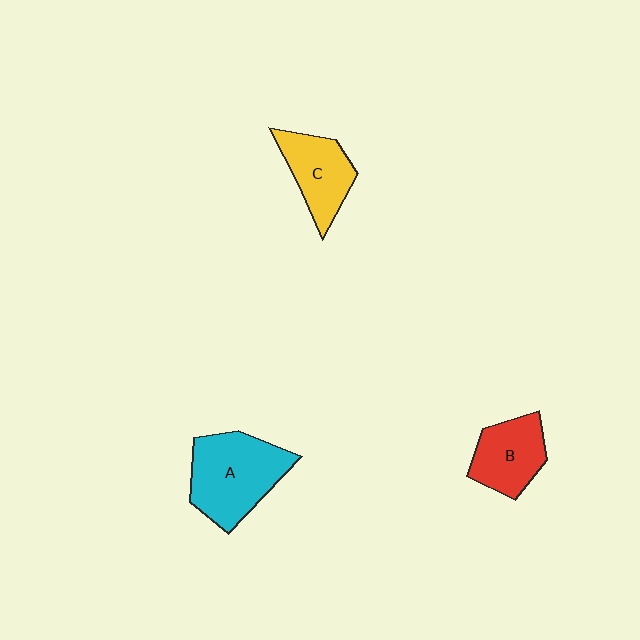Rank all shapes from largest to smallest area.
From largest to smallest: A (cyan), C (yellow), B (red).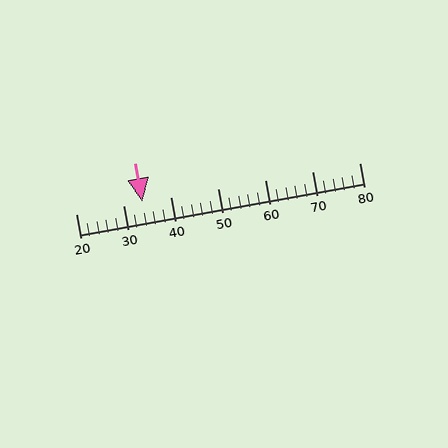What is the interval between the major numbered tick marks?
The major tick marks are spaced 10 units apart.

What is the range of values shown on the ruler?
The ruler shows values from 20 to 80.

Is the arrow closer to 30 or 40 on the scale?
The arrow is closer to 30.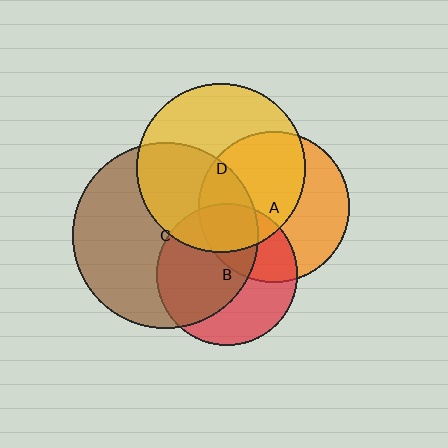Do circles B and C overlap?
Yes.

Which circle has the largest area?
Circle C (brown).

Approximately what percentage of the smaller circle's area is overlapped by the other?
Approximately 60%.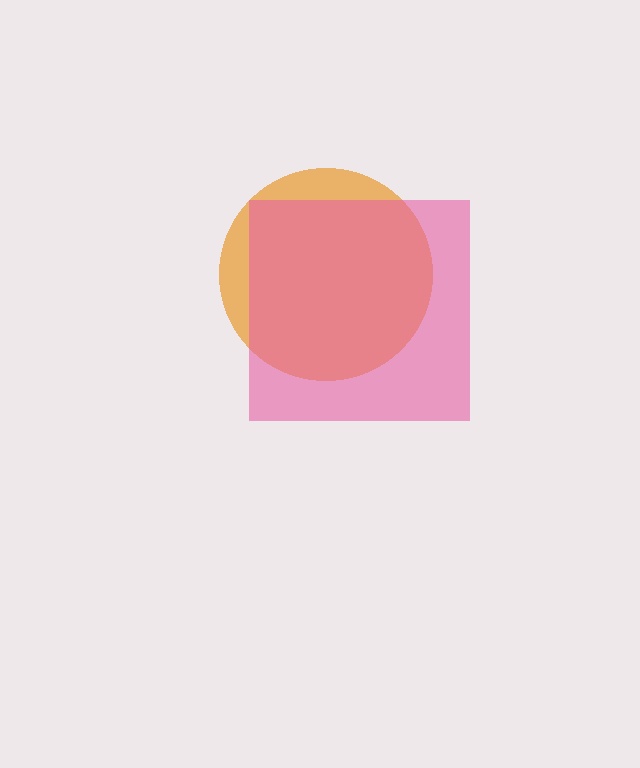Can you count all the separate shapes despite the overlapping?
Yes, there are 2 separate shapes.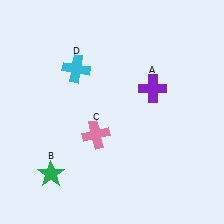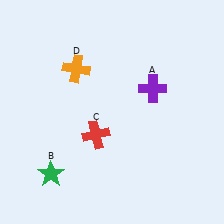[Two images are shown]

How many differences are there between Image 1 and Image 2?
There are 2 differences between the two images.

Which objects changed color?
C changed from pink to red. D changed from cyan to orange.